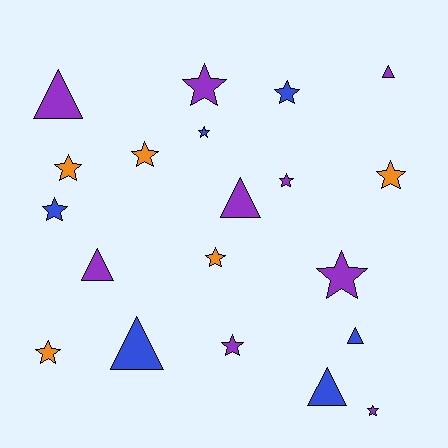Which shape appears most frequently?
Star, with 13 objects.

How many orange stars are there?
There are 5 orange stars.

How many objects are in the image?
There are 20 objects.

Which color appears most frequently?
Purple, with 9 objects.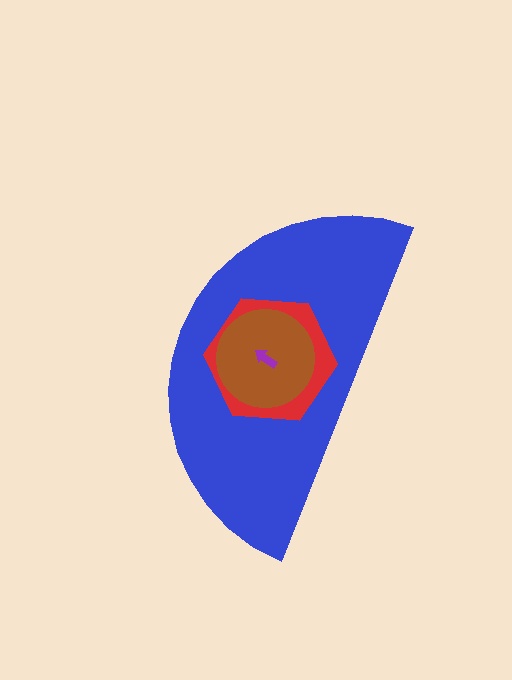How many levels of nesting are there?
4.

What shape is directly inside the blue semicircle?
The red hexagon.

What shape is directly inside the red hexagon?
The brown circle.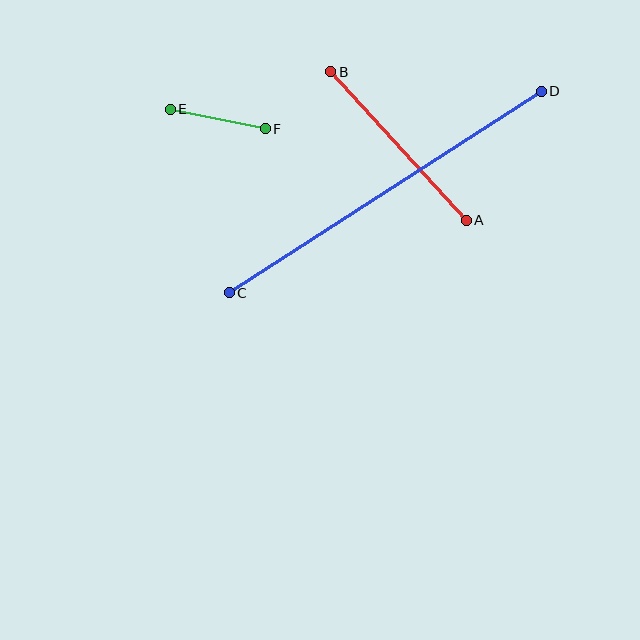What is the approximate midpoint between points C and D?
The midpoint is at approximately (385, 192) pixels.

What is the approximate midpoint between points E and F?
The midpoint is at approximately (218, 119) pixels.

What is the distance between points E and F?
The distance is approximately 97 pixels.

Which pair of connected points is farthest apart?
Points C and D are farthest apart.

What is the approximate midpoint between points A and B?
The midpoint is at approximately (399, 146) pixels.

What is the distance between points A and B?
The distance is approximately 201 pixels.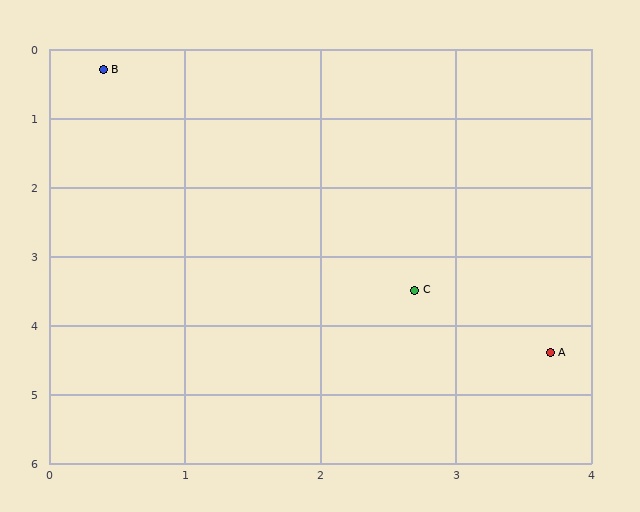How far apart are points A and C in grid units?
Points A and C are about 1.3 grid units apart.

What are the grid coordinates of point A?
Point A is at approximately (3.7, 4.4).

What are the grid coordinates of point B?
Point B is at approximately (0.4, 0.3).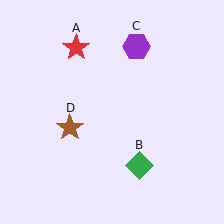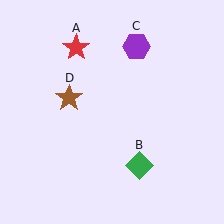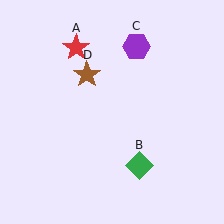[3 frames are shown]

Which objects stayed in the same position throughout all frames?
Red star (object A) and green diamond (object B) and purple hexagon (object C) remained stationary.